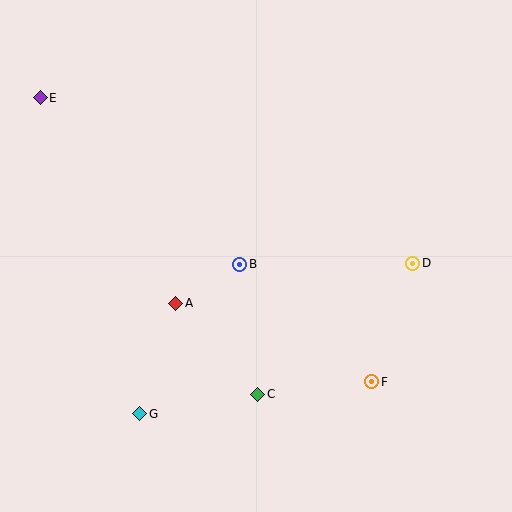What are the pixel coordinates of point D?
Point D is at (413, 264).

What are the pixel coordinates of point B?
Point B is at (240, 264).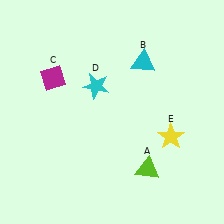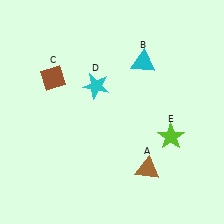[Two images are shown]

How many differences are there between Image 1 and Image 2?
There are 3 differences between the two images.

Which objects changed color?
A changed from lime to brown. C changed from magenta to brown. E changed from yellow to lime.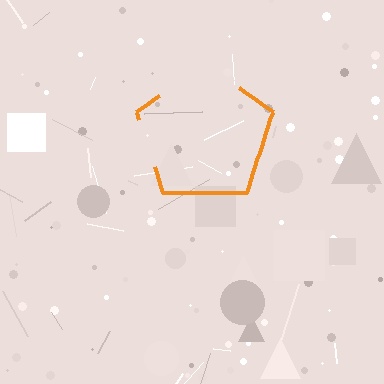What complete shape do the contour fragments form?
The contour fragments form a pentagon.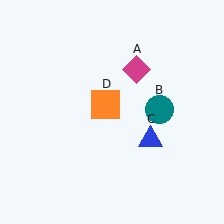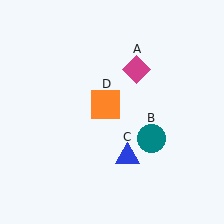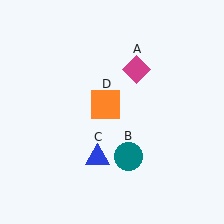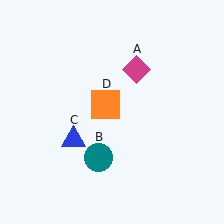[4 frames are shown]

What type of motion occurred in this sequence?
The teal circle (object B), blue triangle (object C) rotated clockwise around the center of the scene.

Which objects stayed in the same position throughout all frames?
Magenta diamond (object A) and orange square (object D) remained stationary.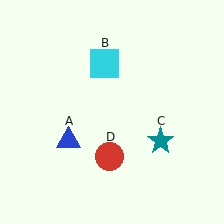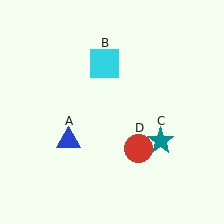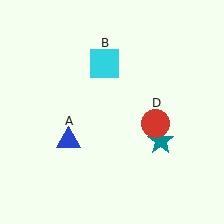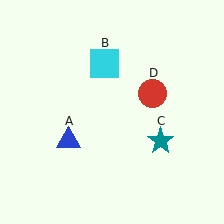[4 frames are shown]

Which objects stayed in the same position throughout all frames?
Blue triangle (object A) and cyan square (object B) and teal star (object C) remained stationary.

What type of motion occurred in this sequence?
The red circle (object D) rotated counterclockwise around the center of the scene.